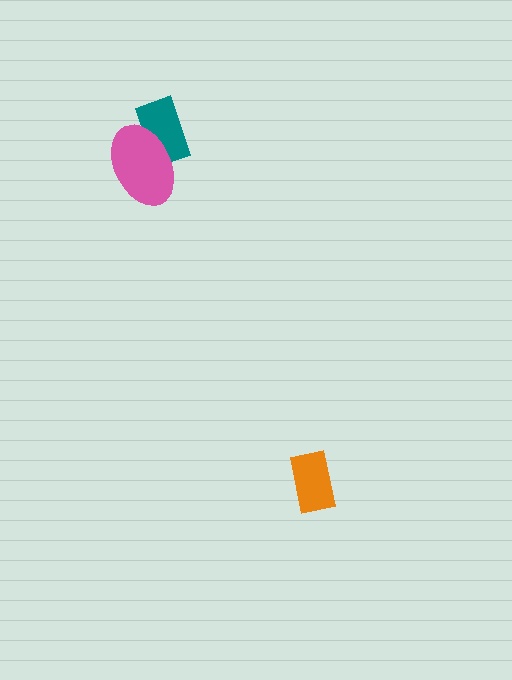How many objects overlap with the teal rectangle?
1 object overlaps with the teal rectangle.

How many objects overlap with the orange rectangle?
0 objects overlap with the orange rectangle.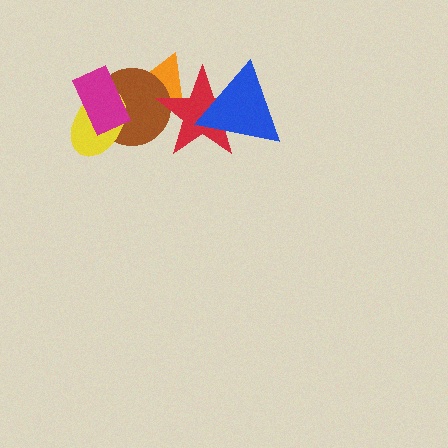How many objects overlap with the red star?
3 objects overlap with the red star.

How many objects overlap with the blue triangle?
1 object overlaps with the blue triangle.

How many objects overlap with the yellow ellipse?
2 objects overlap with the yellow ellipse.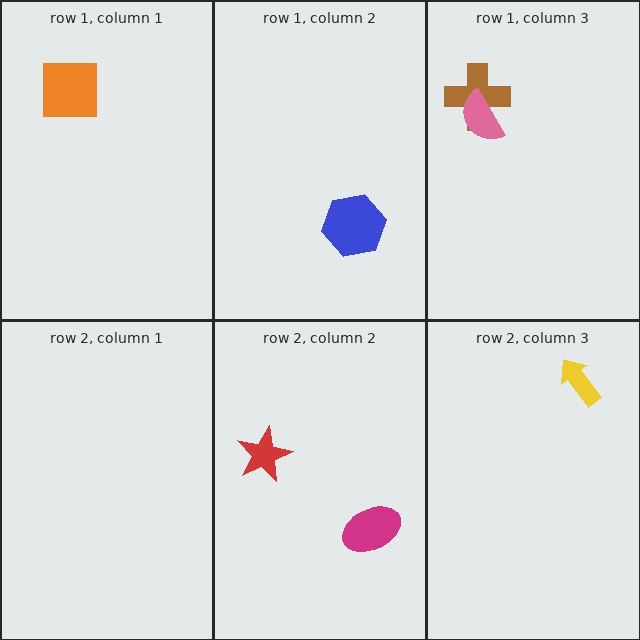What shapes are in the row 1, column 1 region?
The orange square.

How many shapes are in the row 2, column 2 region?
2.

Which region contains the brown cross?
The row 1, column 3 region.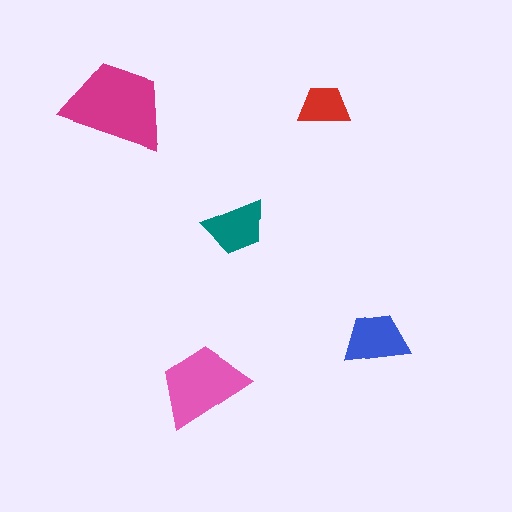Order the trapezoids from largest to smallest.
the magenta one, the pink one, the blue one, the teal one, the red one.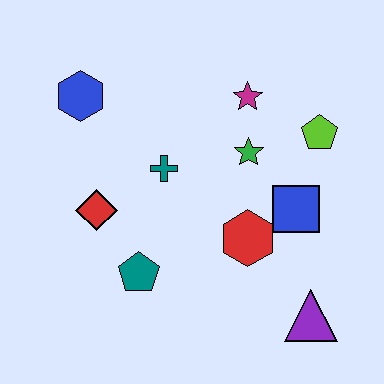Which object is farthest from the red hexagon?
The blue hexagon is farthest from the red hexagon.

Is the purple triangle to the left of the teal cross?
No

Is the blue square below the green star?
Yes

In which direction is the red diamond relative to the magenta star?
The red diamond is to the left of the magenta star.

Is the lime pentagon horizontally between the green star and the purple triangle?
No